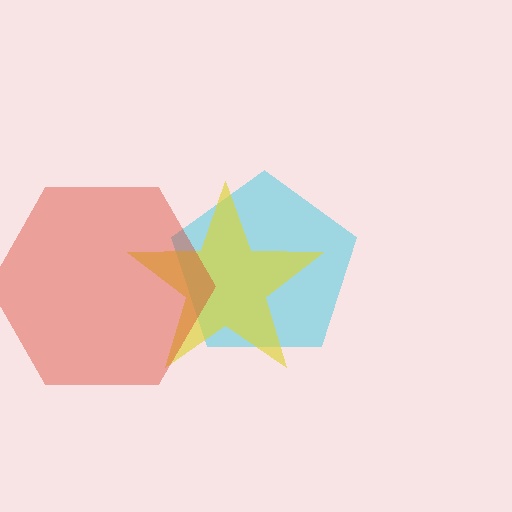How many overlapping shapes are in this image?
There are 3 overlapping shapes in the image.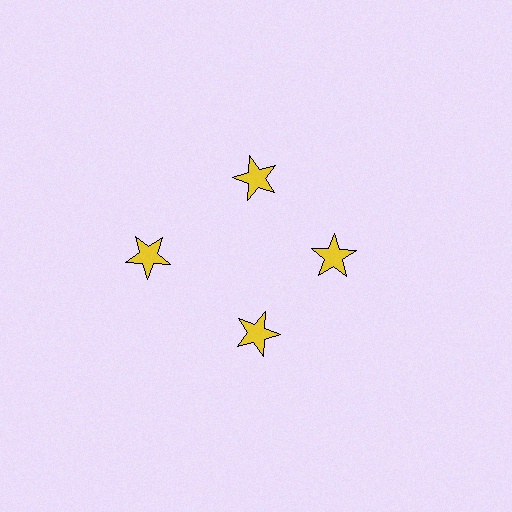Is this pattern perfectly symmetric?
No. The 4 yellow stars are arranged in a ring, but one element near the 9 o'clock position is pushed outward from the center, breaking the 4-fold rotational symmetry.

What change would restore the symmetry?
The symmetry would be restored by moving it inward, back onto the ring so that all 4 stars sit at equal angles and equal distance from the center.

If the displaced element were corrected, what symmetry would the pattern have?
It would have 4-fold rotational symmetry — the pattern would map onto itself every 90 degrees.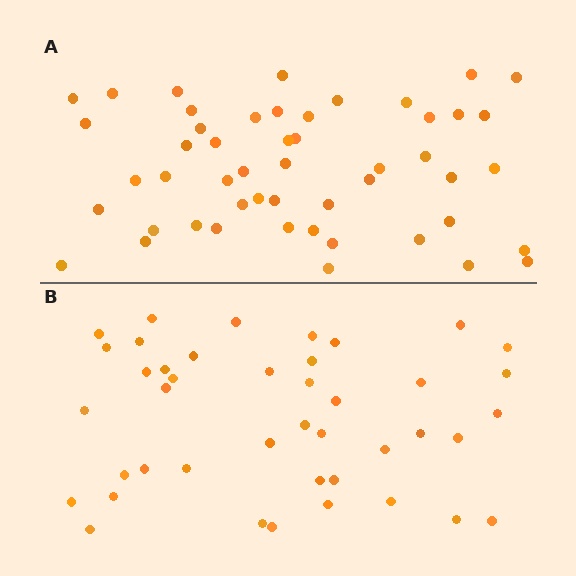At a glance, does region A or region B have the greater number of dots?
Region A (the top region) has more dots.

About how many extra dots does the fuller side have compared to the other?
Region A has roughly 8 or so more dots than region B.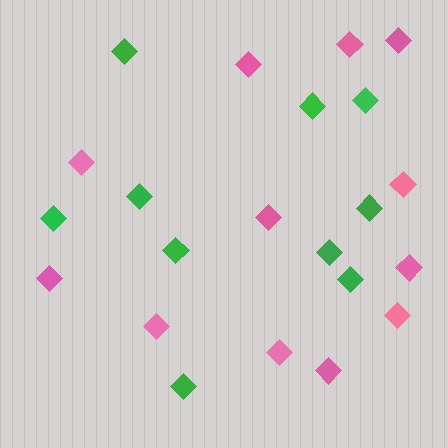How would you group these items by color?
There are 2 groups: one group of green diamonds (10) and one group of pink diamonds (12).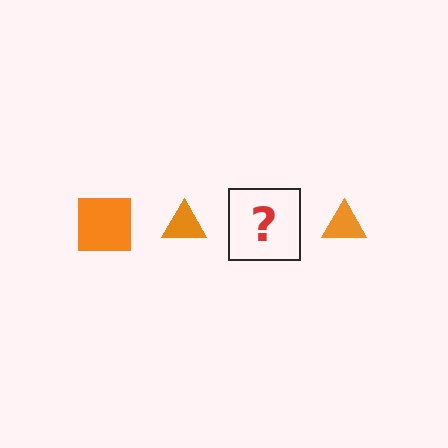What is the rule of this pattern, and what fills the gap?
The rule is that the pattern cycles through square, triangle shapes in orange. The gap should be filled with an orange square.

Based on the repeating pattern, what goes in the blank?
The blank should be an orange square.